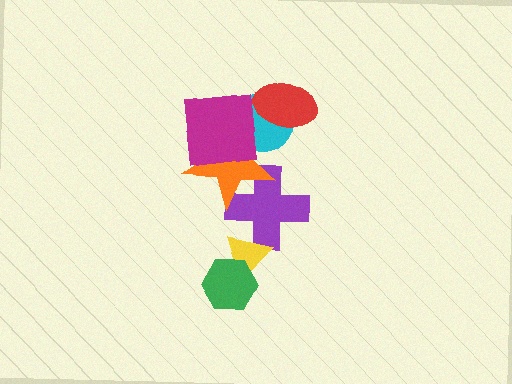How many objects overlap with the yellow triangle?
2 objects overlap with the yellow triangle.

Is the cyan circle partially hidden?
Yes, it is partially covered by another shape.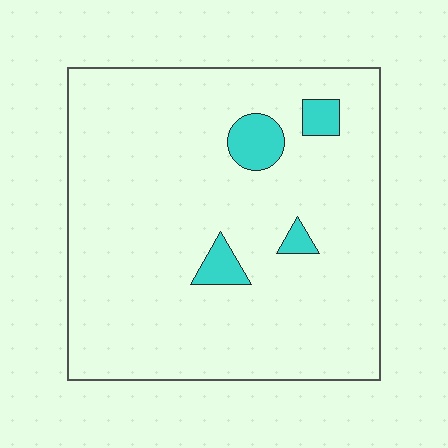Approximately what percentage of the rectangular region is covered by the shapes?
Approximately 5%.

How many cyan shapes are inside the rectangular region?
4.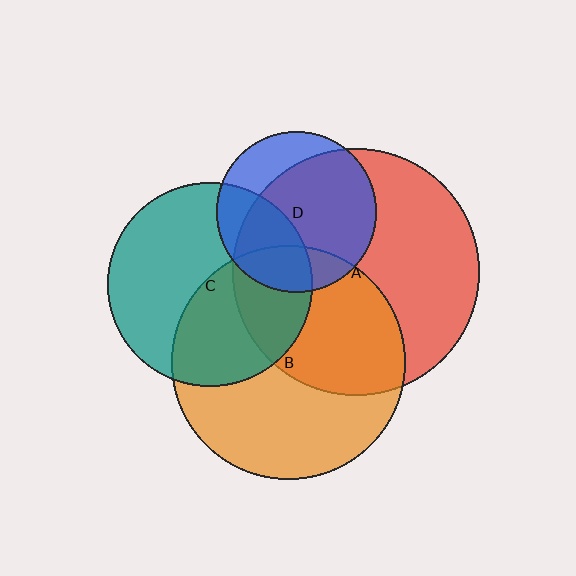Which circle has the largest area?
Circle A (red).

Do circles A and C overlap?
Yes.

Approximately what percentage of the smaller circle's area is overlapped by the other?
Approximately 30%.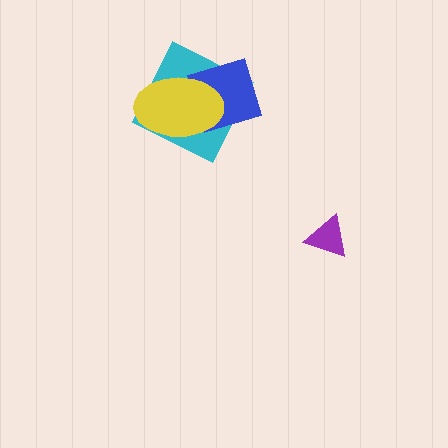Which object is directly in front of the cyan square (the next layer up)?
The blue diamond is directly in front of the cyan square.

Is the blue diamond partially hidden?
Yes, it is partially covered by another shape.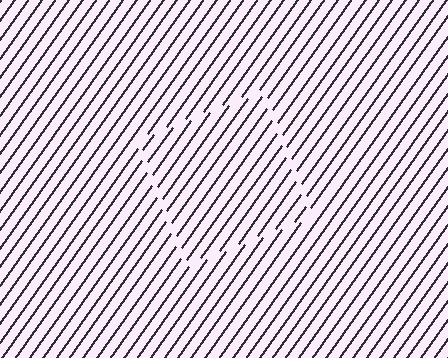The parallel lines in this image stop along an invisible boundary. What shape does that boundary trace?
An illusory square. The interior of the shape contains the same grating, shifted by half a period — the contour is defined by the phase discontinuity where line-ends from the inner and outer gratings abut.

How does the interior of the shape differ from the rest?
The interior of the shape contains the same grating, shifted by half a period — the contour is defined by the phase discontinuity where line-ends from the inner and outer gratings abut.